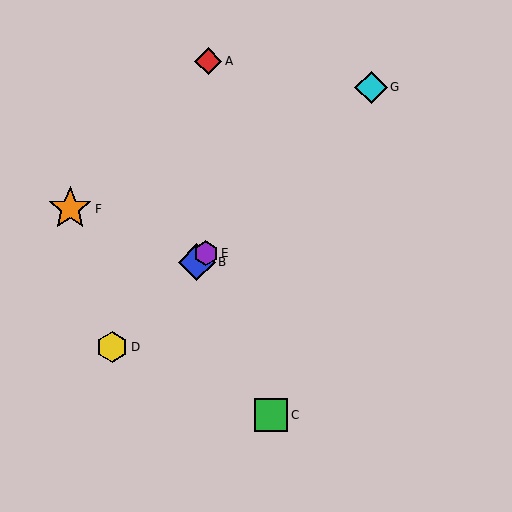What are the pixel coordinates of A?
Object A is at (208, 61).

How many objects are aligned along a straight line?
4 objects (B, D, E, G) are aligned along a straight line.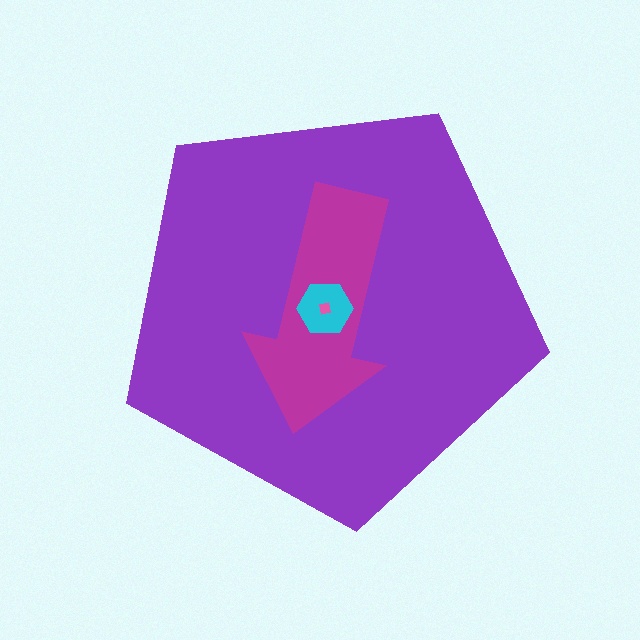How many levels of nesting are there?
4.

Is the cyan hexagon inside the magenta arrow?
Yes.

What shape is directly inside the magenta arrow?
The cyan hexagon.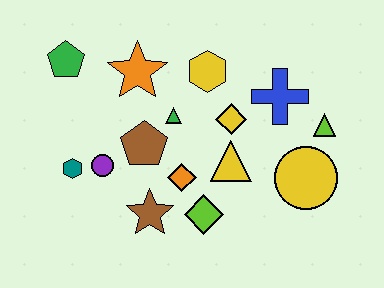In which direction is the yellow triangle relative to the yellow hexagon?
The yellow triangle is below the yellow hexagon.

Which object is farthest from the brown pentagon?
The lime triangle is farthest from the brown pentagon.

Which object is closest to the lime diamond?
The orange diamond is closest to the lime diamond.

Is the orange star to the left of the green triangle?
Yes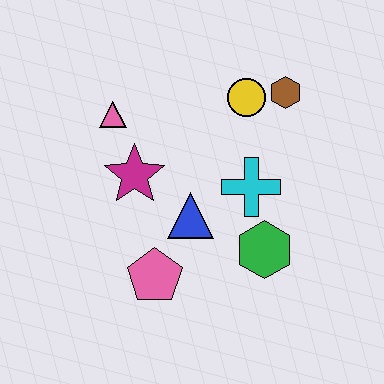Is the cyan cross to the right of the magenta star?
Yes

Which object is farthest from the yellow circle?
The pink pentagon is farthest from the yellow circle.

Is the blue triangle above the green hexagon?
Yes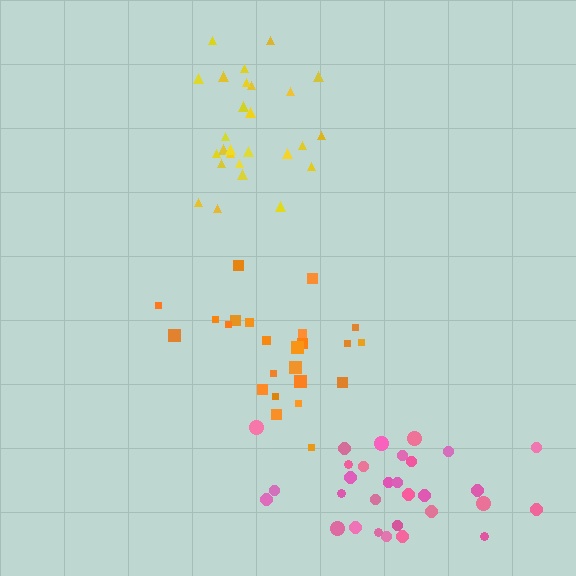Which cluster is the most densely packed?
Yellow.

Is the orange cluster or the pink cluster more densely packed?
Pink.